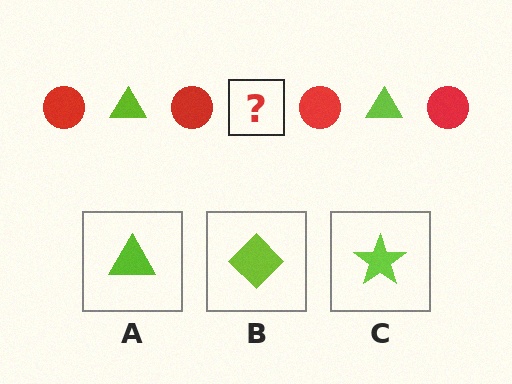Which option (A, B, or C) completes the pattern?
A.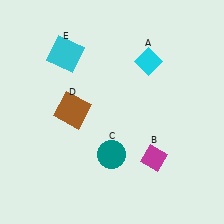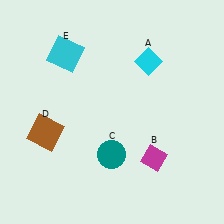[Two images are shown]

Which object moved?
The brown square (D) moved left.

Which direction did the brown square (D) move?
The brown square (D) moved left.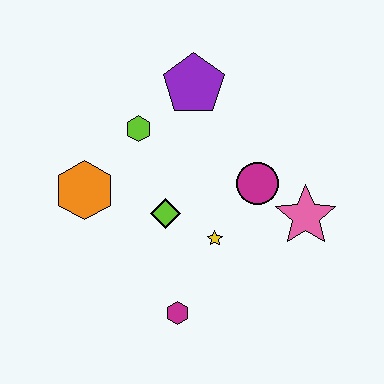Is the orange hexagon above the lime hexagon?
No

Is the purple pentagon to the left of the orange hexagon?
No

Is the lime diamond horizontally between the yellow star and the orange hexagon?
Yes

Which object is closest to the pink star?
The magenta circle is closest to the pink star.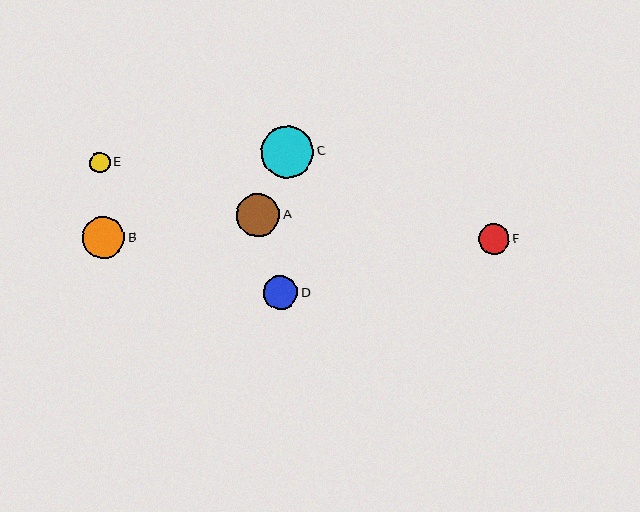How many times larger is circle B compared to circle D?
Circle B is approximately 1.2 times the size of circle D.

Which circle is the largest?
Circle C is the largest with a size of approximately 52 pixels.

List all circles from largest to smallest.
From largest to smallest: C, A, B, D, F, E.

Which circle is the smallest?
Circle E is the smallest with a size of approximately 21 pixels.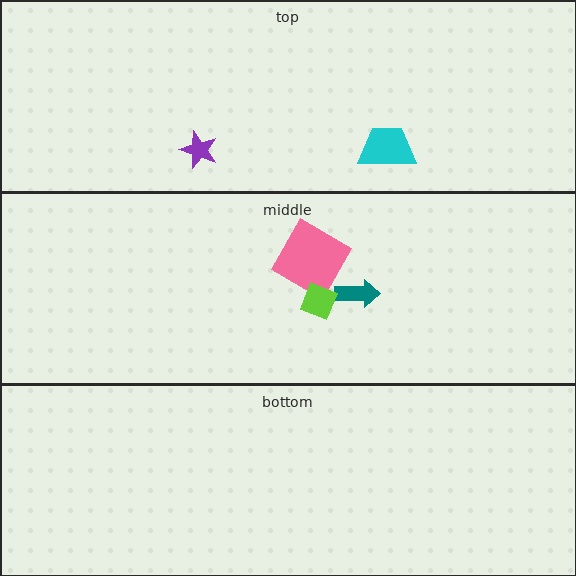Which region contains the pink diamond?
The middle region.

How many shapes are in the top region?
2.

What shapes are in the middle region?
The teal arrow, the pink diamond, the lime diamond.